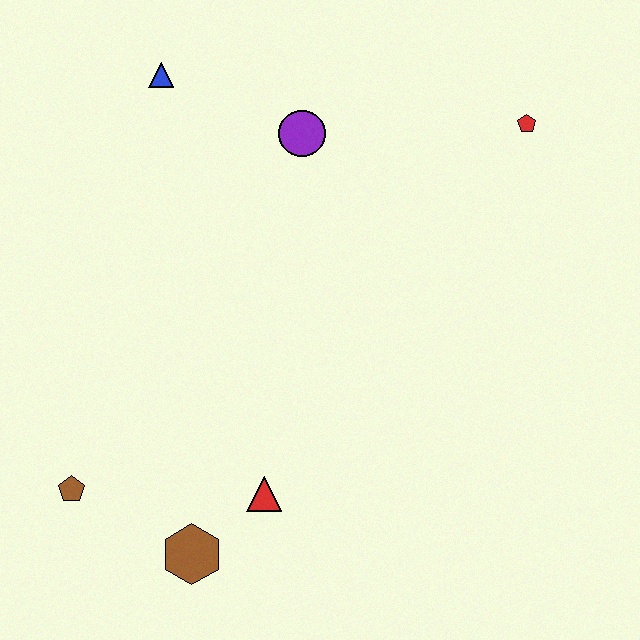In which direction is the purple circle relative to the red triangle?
The purple circle is above the red triangle.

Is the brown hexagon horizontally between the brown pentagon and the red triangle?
Yes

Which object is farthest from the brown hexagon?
The red pentagon is farthest from the brown hexagon.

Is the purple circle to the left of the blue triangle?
No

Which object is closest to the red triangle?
The brown hexagon is closest to the red triangle.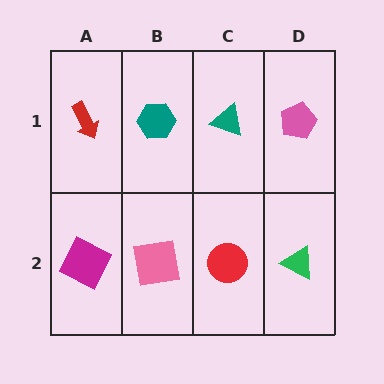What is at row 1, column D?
A pink pentagon.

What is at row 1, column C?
A teal triangle.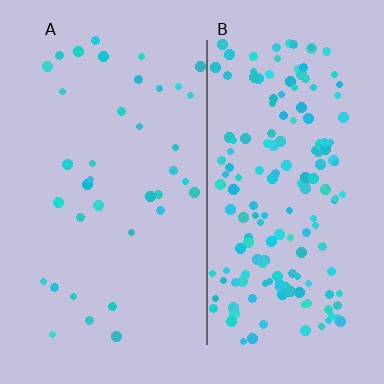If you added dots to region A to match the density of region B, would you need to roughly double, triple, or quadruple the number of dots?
Approximately quadruple.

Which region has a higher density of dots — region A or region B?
B (the right).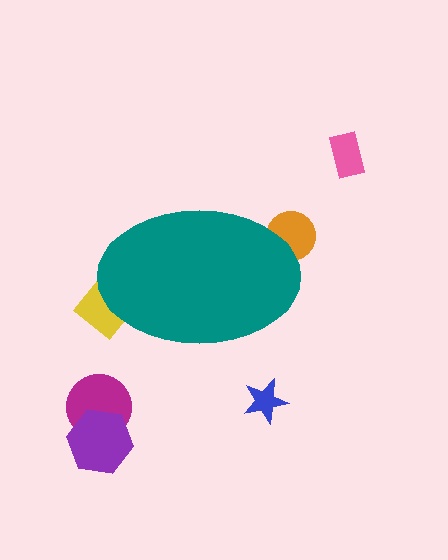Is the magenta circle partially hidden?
No, the magenta circle is fully visible.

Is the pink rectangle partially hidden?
No, the pink rectangle is fully visible.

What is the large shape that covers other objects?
A teal ellipse.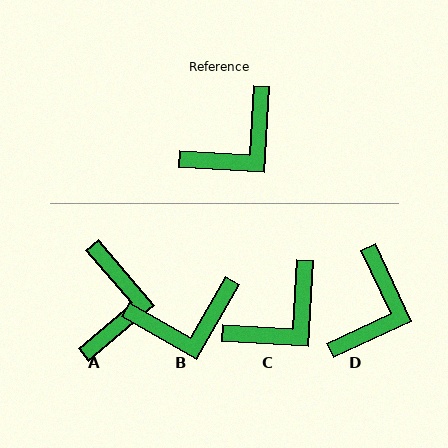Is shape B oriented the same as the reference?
No, it is off by about 27 degrees.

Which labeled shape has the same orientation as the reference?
C.